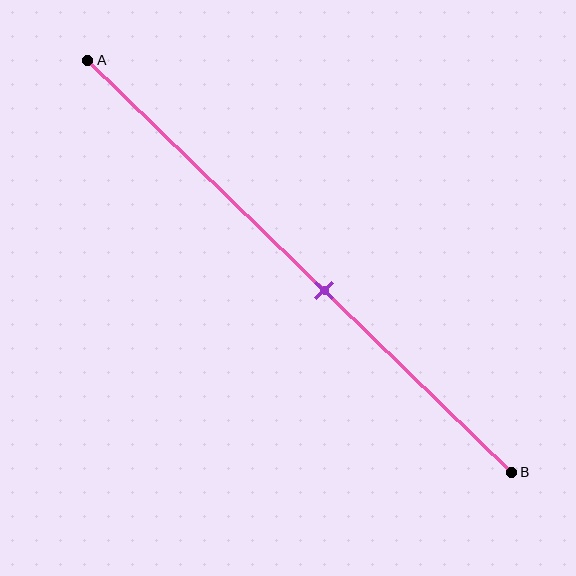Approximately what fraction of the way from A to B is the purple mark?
The purple mark is approximately 55% of the way from A to B.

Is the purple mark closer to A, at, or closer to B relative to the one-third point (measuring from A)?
The purple mark is closer to point B than the one-third point of segment AB.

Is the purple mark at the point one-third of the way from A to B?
No, the mark is at about 55% from A, not at the 33% one-third point.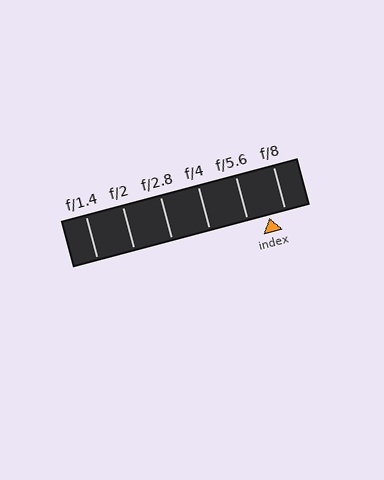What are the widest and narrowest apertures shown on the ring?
The widest aperture shown is f/1.4 and the narrowest is f/8.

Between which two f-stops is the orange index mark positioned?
The index mark is between f/5.6 and f/8.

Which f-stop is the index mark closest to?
The index mark is closest to f/8.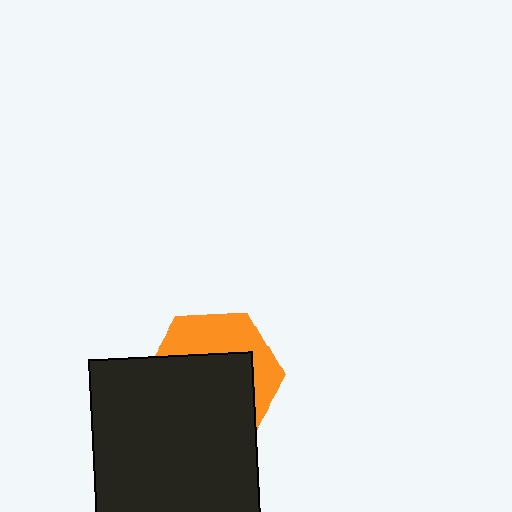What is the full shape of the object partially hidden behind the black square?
The partially hidden object is an orange hexagon.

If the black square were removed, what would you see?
You would see the complete orange hexagon.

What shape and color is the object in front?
The object in front is a black square.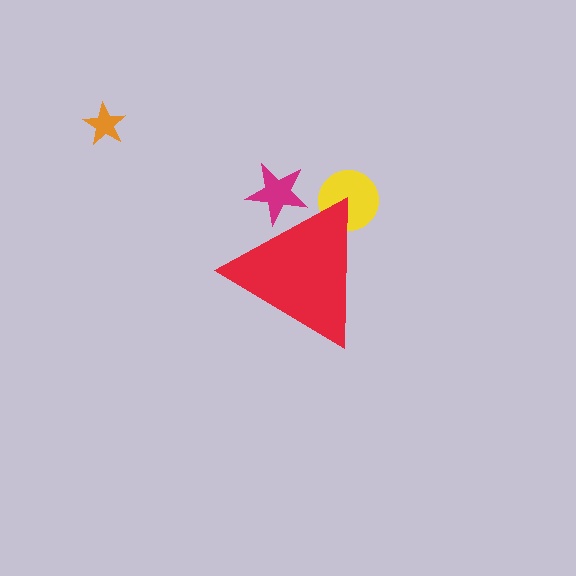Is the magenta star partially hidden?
Yes, the magenta star is partially hidden behind the red triangle.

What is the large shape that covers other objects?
A red triangle.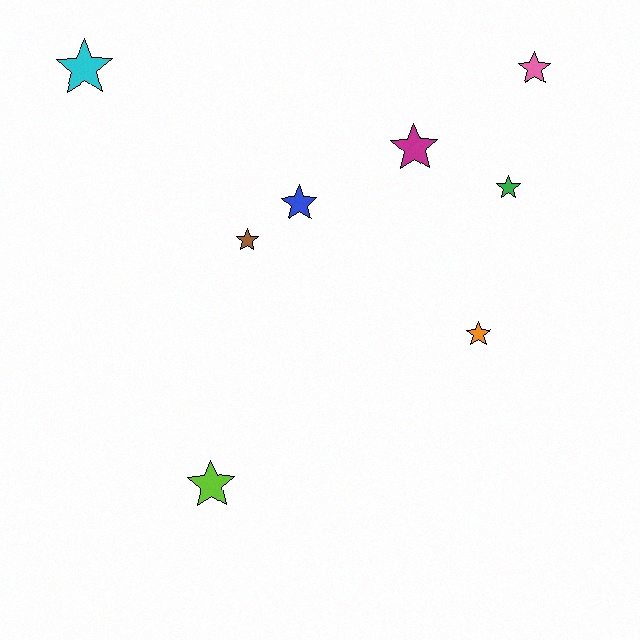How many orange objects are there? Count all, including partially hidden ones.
There is 1 orange object.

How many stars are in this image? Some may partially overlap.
There are 8 stars.